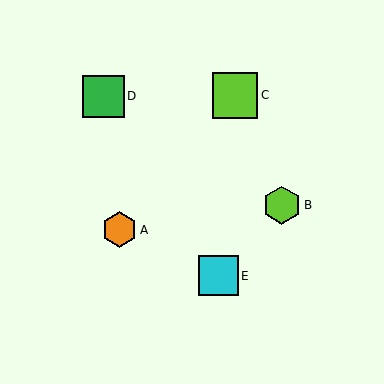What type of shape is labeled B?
Shape B is a lime hexagon.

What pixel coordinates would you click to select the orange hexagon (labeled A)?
Click at (120, 230) to select the orange hexagon A.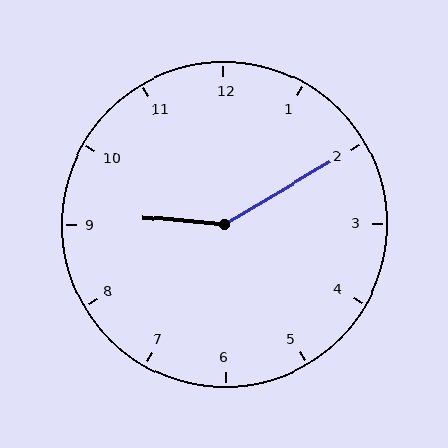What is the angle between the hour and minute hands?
Approximately 145 degrees.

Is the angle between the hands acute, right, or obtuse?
It is obtuse.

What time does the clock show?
9:10.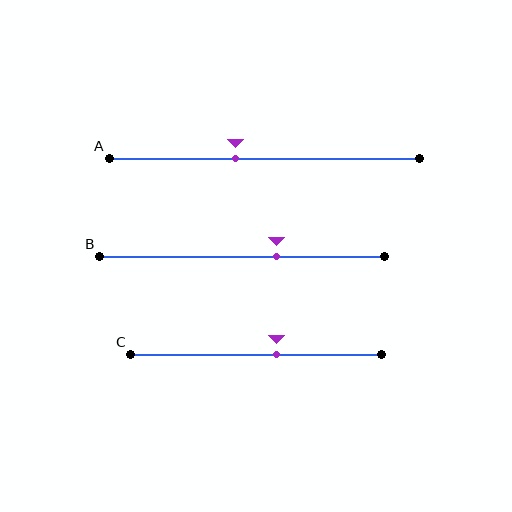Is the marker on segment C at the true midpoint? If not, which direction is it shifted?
No, the marker on segment C is shifted to the right by about 8% of the segment length.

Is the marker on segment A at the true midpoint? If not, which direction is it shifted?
No, the marker on segment A is shifted to the left by about 9% of the segment length.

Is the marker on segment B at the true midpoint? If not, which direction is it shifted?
No, the marker on segment B is shifted to the right by about 12% of the segment length.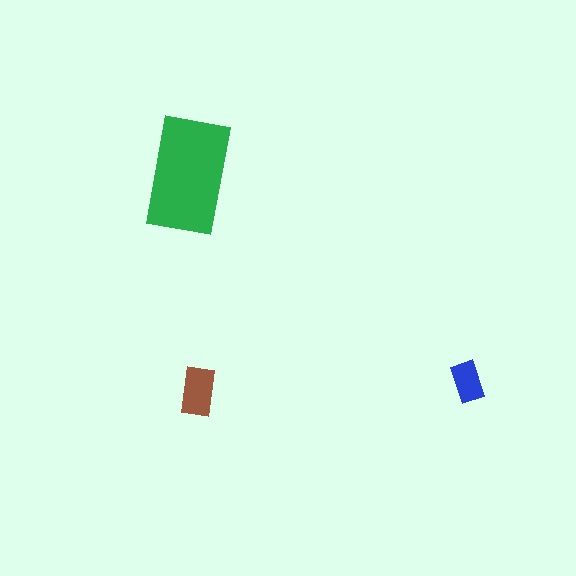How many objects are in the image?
There are 3 objects in the image.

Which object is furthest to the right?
The blue rectangle is rightmost.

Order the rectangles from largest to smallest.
the green one, the brown one, the blue one.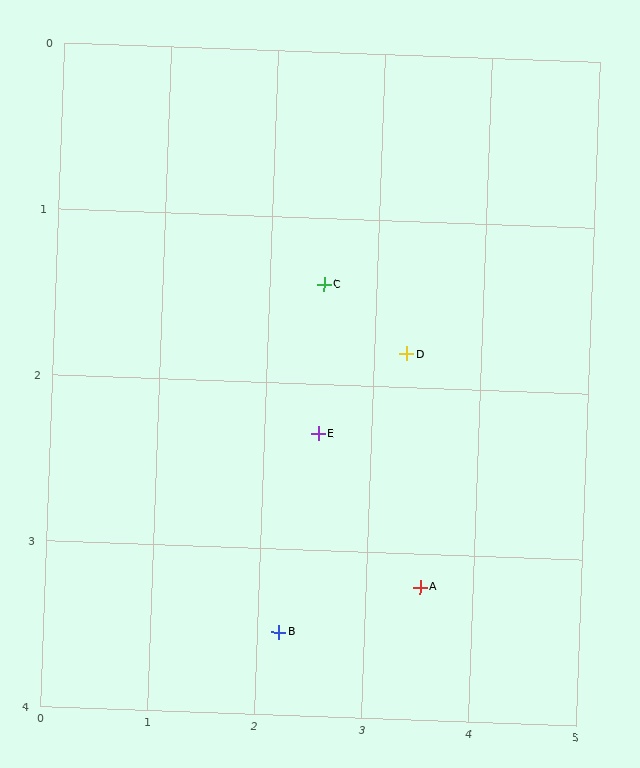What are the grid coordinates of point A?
Point A is at approximately (3.5, 3.2).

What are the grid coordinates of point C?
Point C is at approximately (2.5, 1.4).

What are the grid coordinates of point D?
Point D is at approximately (3.3, 1.8).